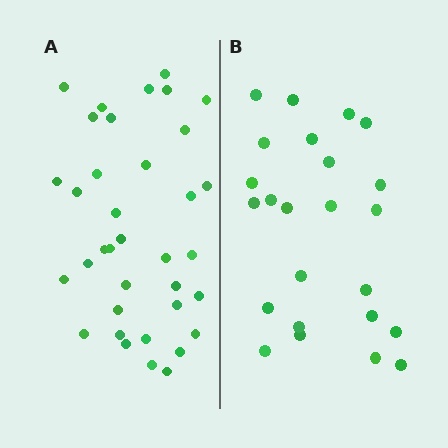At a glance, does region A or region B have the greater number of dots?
Region A (the left region) has more dots.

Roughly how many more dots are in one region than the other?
Region A has roughly 12 or so more dots than region B.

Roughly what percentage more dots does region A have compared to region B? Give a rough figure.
About 50% more.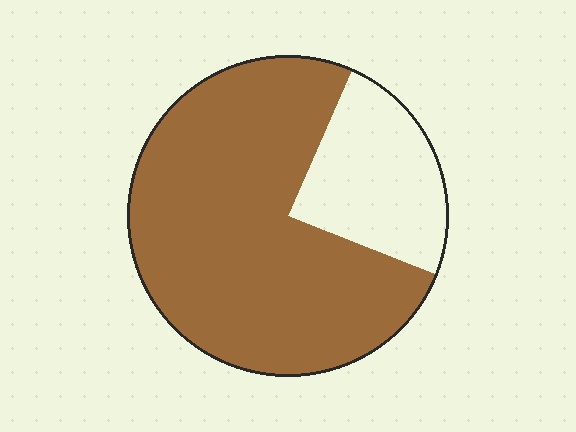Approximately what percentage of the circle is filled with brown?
Approximately 75%.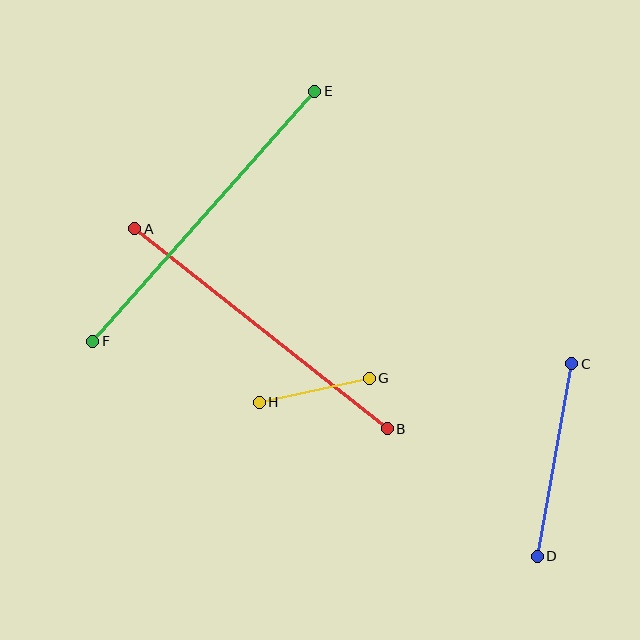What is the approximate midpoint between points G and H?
The midpoint is at approximately (314, 390) pixels.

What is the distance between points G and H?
The distance is approximately 113 pixels.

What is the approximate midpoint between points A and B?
The midpoint is at approximately (261, 329) pixels.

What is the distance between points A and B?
The distance is approximately 322 pixels.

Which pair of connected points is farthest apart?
Points E and F are farthest apart.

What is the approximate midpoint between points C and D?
The midpoint is at approximately (555, 460) pixels.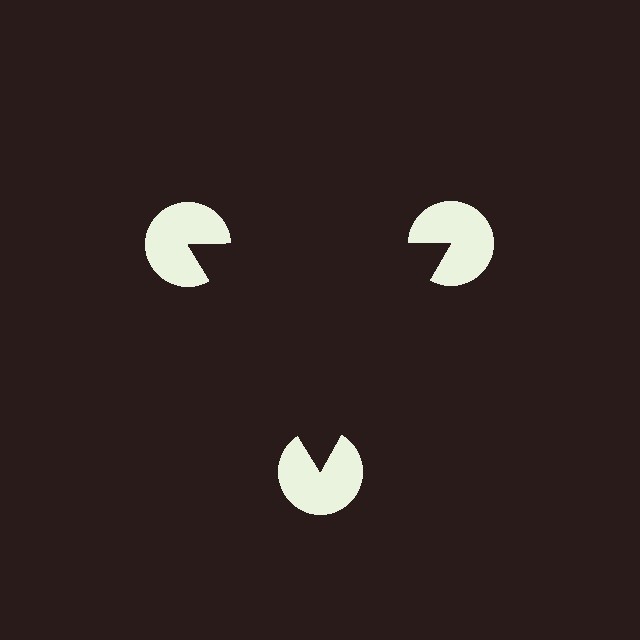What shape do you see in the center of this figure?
An illusory triangle — its edges are inferred from the aligned wedge cuts in the pac-man discs, not physically drawn.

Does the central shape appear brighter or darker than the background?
It typically appears slightly darker than the background, even though no actual brightness change is drawn.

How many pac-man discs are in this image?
There are 3 — one at each vertex of the illusory triangle.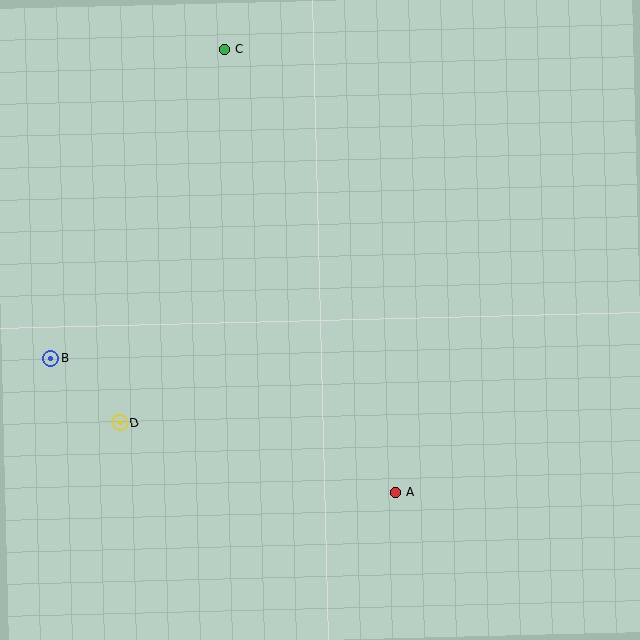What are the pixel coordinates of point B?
Point B is at (51, 359).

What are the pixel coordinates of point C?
Point C is at (225, 49).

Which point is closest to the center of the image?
Point A at (396, 492) is closest to the center.